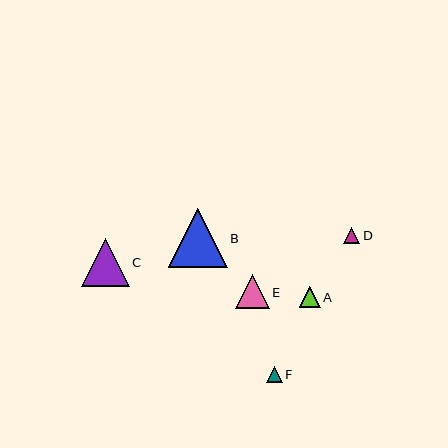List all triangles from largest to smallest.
From largest to smallest: B, C, E, A, D, F.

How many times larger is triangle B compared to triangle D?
Triangle B is approximately 3.6 times the size of triangle D.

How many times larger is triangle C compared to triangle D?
Triangle C is approximately 2.9 times the size of triangle D.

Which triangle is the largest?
Triangle B is the largest with a size of approximately 59 pixels.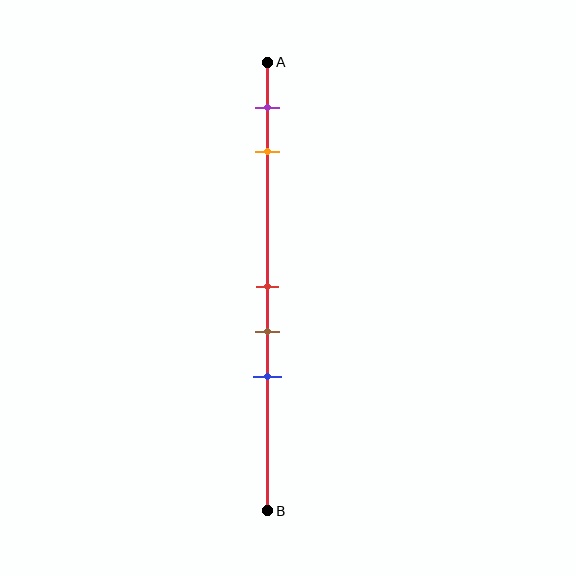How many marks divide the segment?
There are 5 marks dividing the segment.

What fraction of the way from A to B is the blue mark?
The blue mark is approximately 70% (0.7) of the way from A to B.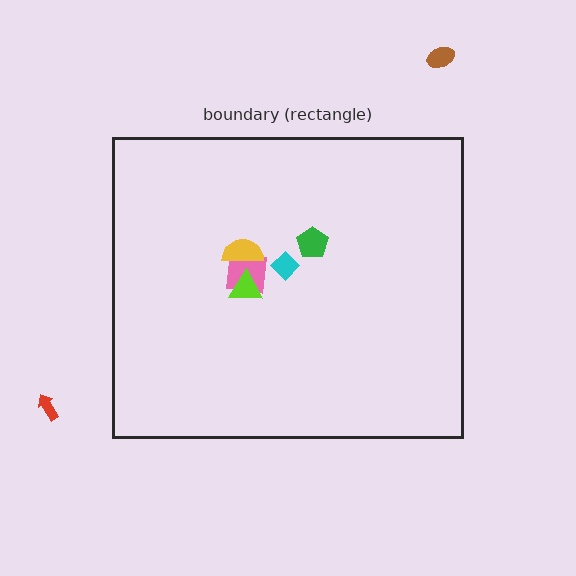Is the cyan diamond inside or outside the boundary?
Inside.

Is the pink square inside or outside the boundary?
Inside.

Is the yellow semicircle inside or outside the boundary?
Inside.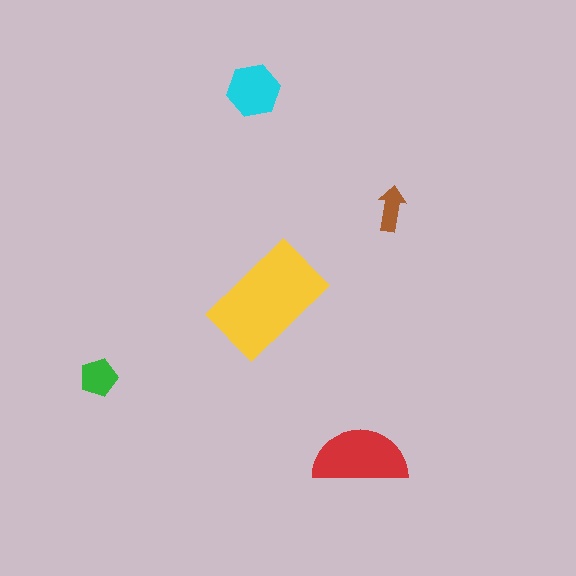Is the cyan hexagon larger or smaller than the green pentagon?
Larger.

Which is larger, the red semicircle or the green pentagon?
The red semicircle.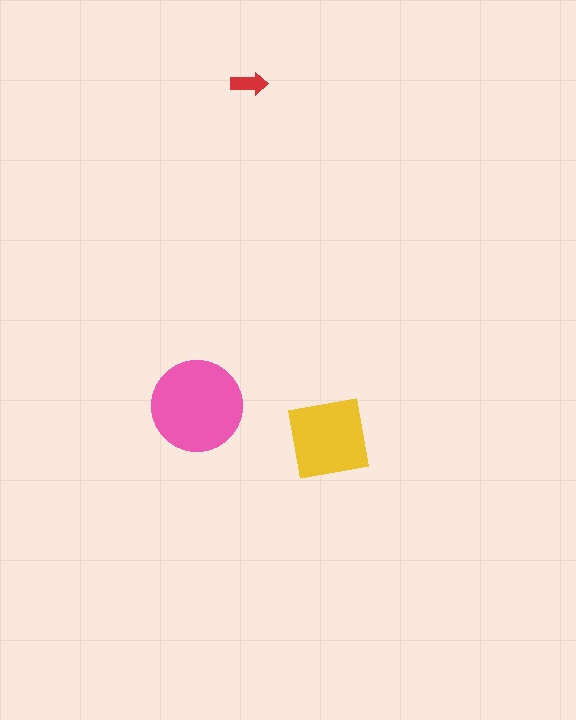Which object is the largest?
The pink circle.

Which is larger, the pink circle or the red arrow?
The pink circle.